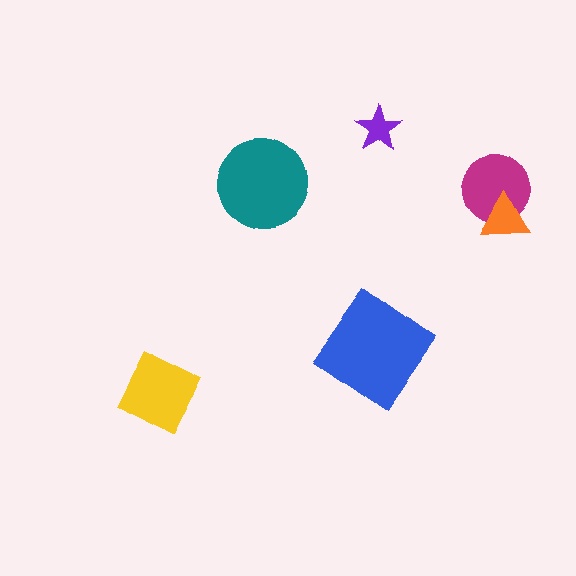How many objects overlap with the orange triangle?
1 object overlaps with the orange triangle.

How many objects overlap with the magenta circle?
1 object overlaps with the magenta circle.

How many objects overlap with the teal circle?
0 objects overlap with the teal circle.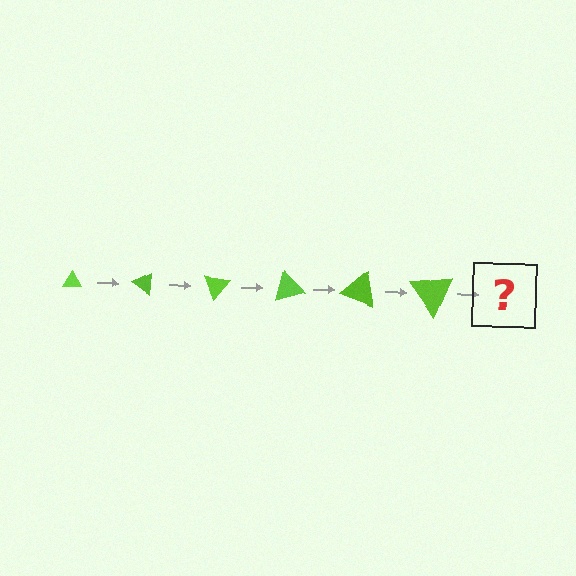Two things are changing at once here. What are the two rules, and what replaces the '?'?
The two rules are that the triangle grows larger each step and it rotates 35 degrees each step. The '?' should be a triangle, larger than the previous one and rotated 210 degrees from the start.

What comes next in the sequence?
The next element should be a triangle, larger than the previous one and rotated 210 degrees from the start.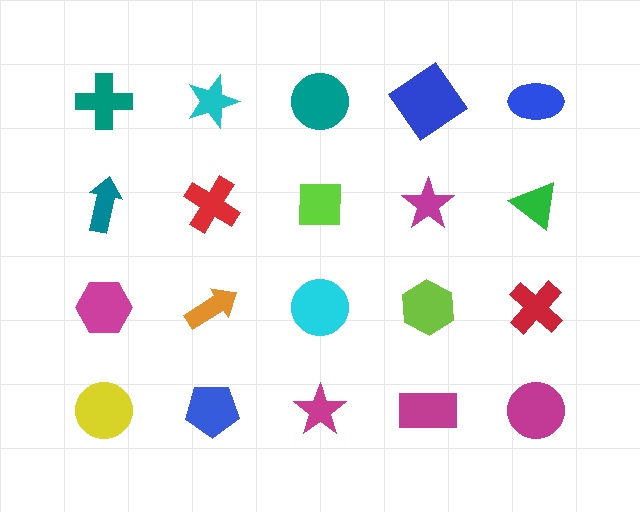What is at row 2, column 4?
A magenta star.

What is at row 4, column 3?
A magenta star.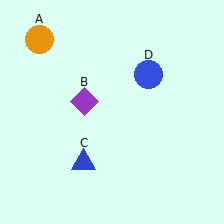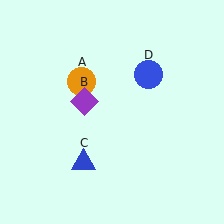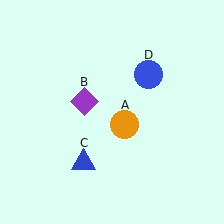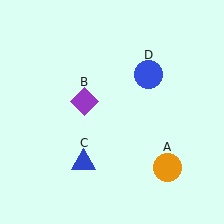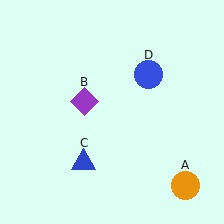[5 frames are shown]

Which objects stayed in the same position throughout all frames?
Purple diamond (object B) and blue triangle (object C) and blue circle (object D) remained stationary.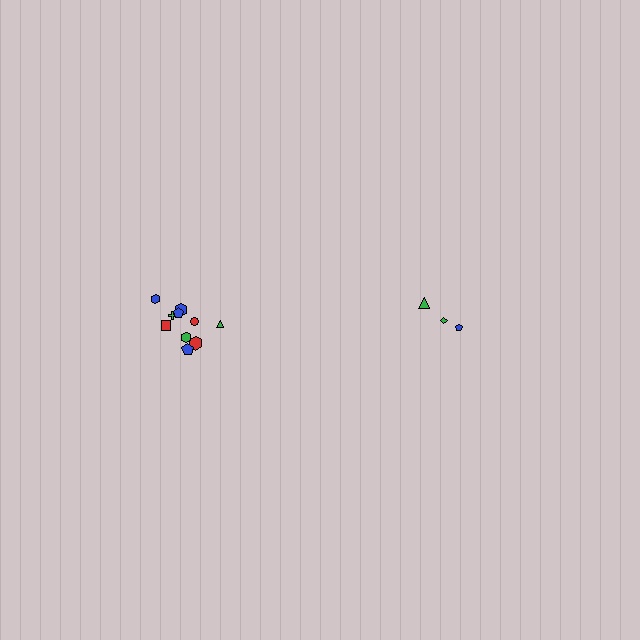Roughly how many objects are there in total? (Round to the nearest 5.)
Roughly 15 objects in total.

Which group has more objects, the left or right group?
The left group.